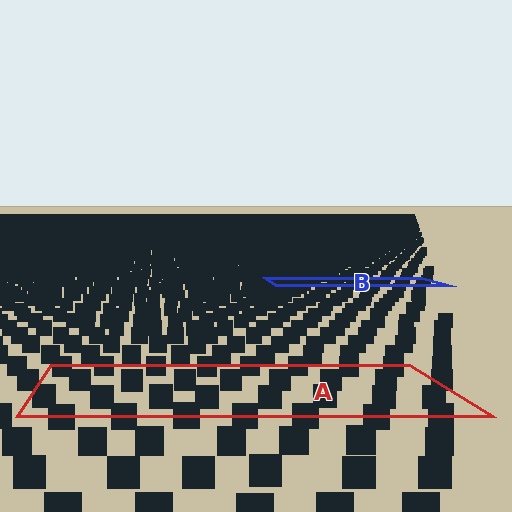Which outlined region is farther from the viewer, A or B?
Region B is farther from the viewer — the texture elements inside it appear smaller and more densely packed.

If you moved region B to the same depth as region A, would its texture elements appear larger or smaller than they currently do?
They would appear larger. At a closer depth, the same texture elements are projected at a bigger on-screen size.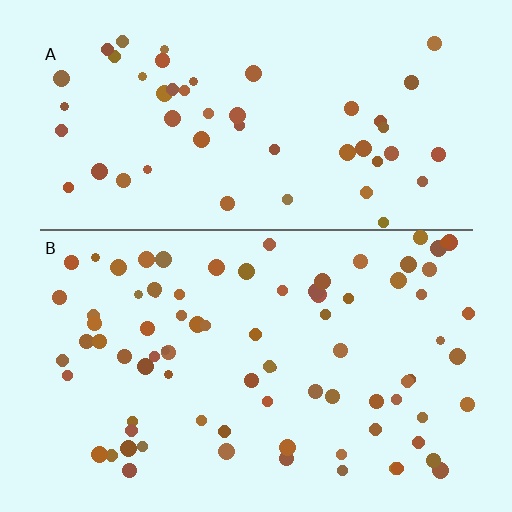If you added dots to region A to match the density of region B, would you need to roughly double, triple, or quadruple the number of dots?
Approximately double.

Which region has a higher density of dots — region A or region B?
B (the bottom).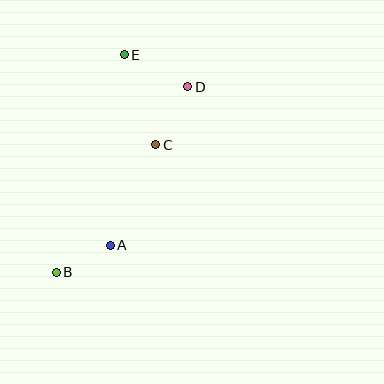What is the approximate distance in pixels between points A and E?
The distance between A and E is approximately 191 pixels.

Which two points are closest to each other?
Points A and B are closest to each other.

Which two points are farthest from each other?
Points B and E are farthest from each other.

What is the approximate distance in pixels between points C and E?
The distance between C and E is approximately 95 pixels.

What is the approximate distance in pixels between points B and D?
The distance between B and D is approximately 228 pixels.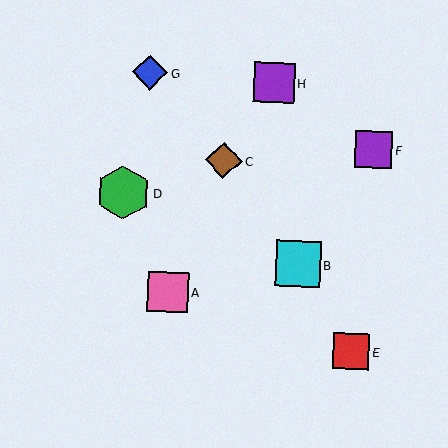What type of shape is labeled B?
Shape B is a cyan square.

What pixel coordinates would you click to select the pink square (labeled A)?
Click at (168, 292) to select the pink square A.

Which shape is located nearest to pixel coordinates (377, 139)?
The purple square (labeled F) at (374, 150) is nearest to that location.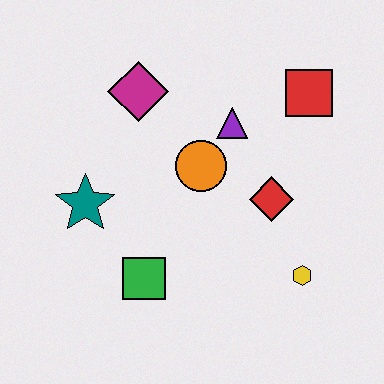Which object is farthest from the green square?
The red square is farthest from the green square.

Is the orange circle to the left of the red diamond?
Yes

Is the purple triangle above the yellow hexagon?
Yes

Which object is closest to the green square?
The teal star is closest to the green square.